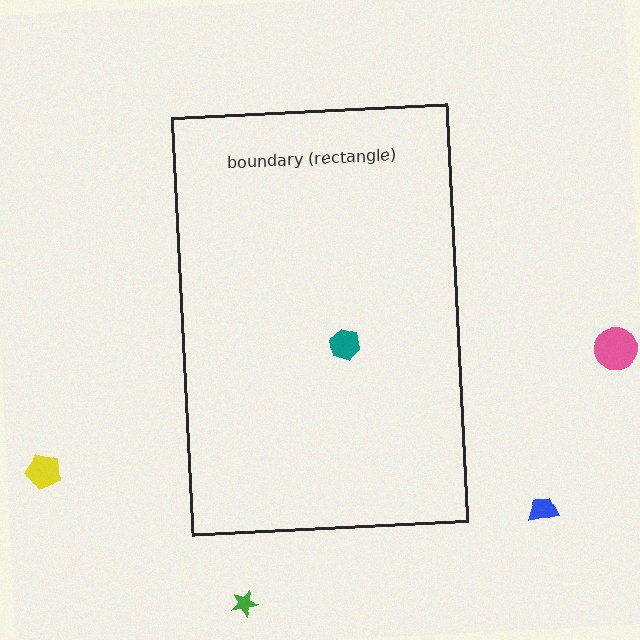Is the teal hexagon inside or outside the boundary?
Inside.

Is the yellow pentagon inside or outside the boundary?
Outside.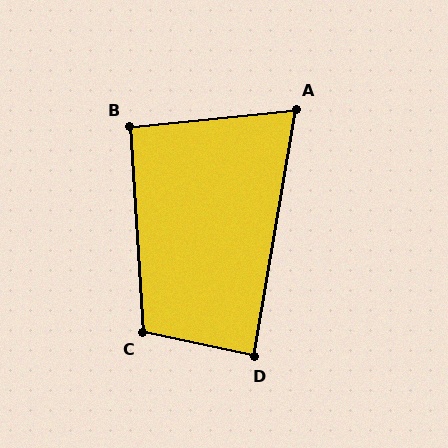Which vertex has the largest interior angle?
C, at approximately 106 degrees.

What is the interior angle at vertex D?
Approximately 88 degrees (approximately right).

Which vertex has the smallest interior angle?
A, at approximately 74 degrees.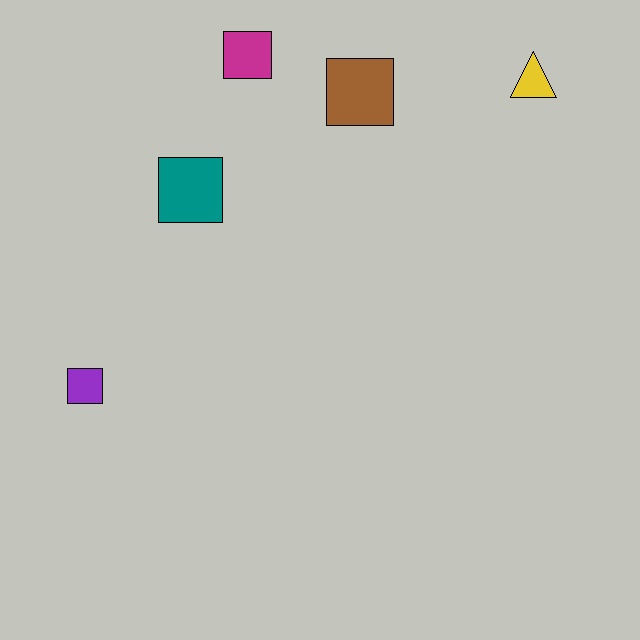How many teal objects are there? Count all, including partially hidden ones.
There is 1 teal object.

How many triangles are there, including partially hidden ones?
There is 1 triangle.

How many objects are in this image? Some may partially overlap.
There are 5 objects.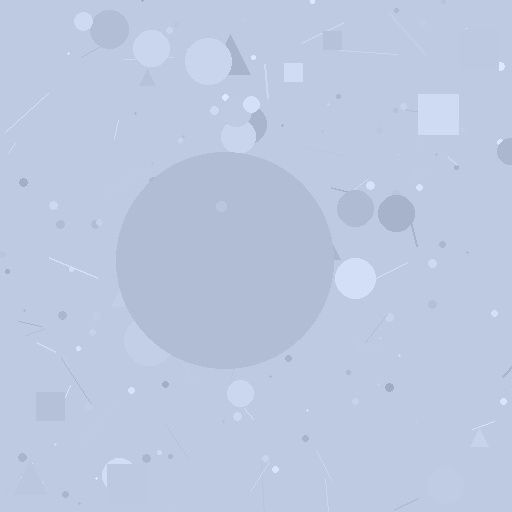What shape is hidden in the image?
A circle is hidden in the image.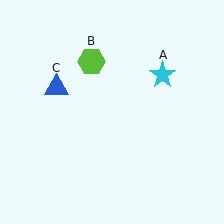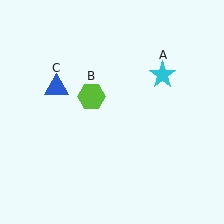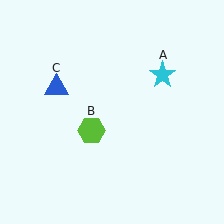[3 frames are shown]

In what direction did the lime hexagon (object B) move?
The lime hexagon (object B) moved down.